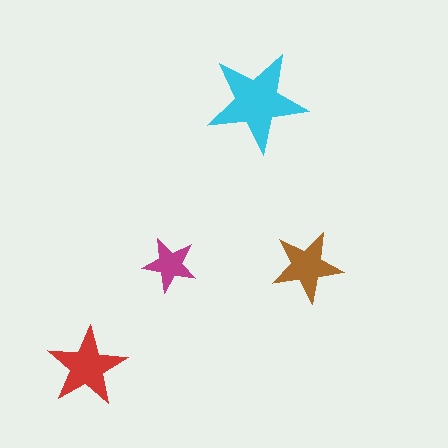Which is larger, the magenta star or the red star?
The red one.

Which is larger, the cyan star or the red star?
The cyan one.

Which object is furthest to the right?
The brown star is rightmost.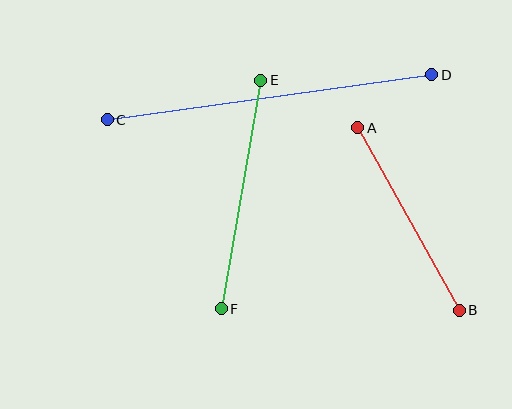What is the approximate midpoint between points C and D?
The midpoint is at approximately (270, 97) pixels.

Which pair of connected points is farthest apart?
Points C and D are farthest apart.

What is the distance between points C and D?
The distance is approximately 328 pixels.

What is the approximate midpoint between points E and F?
The midpoint is at approximately (241, 195) pixels.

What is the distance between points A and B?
The distance is approximately 209 pixels.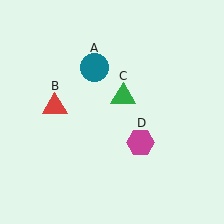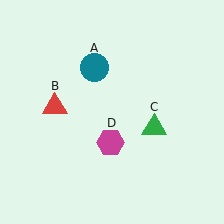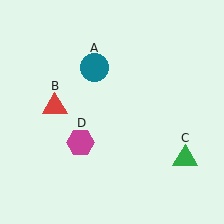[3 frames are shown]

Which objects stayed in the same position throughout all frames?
Teal circle (object A) and red triangle (object B) remained stationary.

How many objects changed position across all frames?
2 objects changed position: green triangle (object C), magenta hexagon (object D).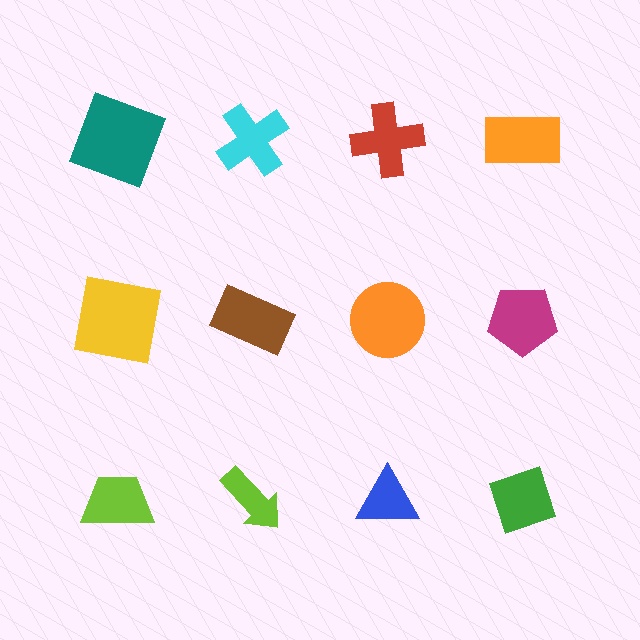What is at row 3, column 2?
A lime arrow.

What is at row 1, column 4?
An orange rectangle.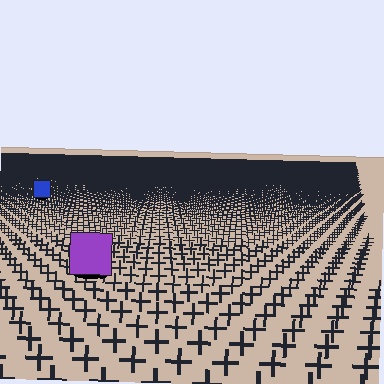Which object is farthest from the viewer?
The blue square is farthest from the viewer. It appears smaller and the ground texture around it is denser.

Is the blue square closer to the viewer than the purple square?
No. The purple square is closer — you can tell from the texture gradient: the ground texture is coarser near it.